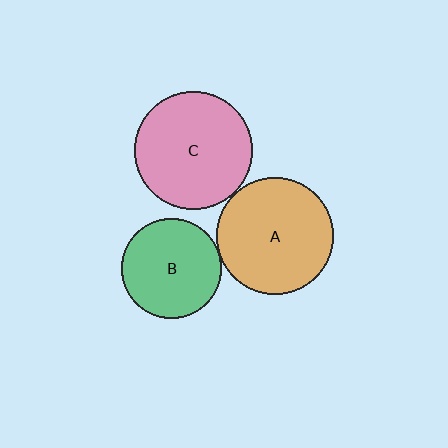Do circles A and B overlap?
Yes.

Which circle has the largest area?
Circle C (pink).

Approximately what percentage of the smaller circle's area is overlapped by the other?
Approximately 5%.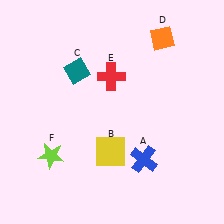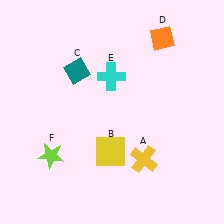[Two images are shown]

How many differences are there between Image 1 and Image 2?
There are 2 differences between the two images.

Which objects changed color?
A changed from blue to yellow. E changed from red to cyan.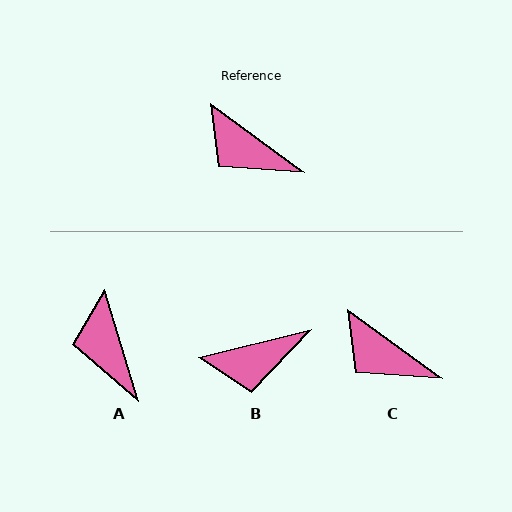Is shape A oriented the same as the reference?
No, it is off by about 37 degrees.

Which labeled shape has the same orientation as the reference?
C.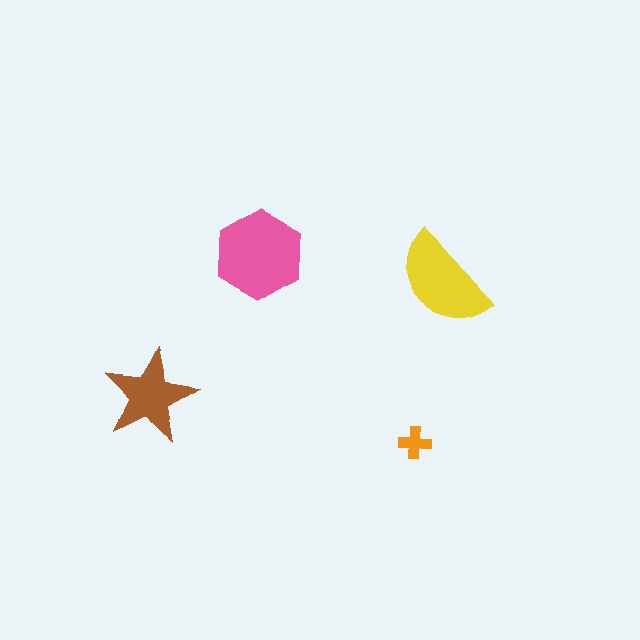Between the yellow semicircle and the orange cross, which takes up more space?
The yellow semicircle.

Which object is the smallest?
The orange cross.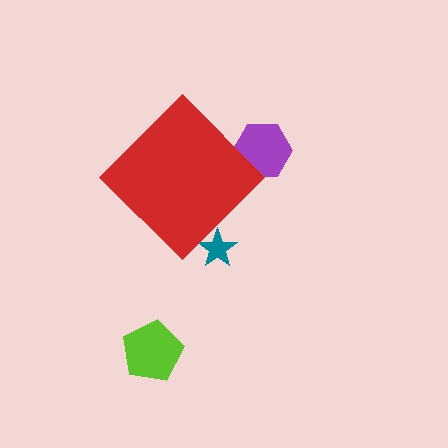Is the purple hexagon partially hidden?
Yes, the purple hexagon is partially hidden behind the red diamond.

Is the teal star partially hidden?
Yes, the teal star is partially hidden behind the red diamond.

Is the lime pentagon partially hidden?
No, the lime pentagon is fully visible.